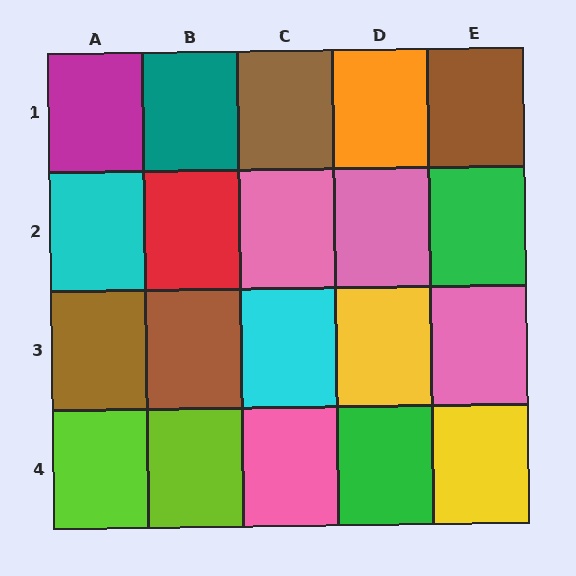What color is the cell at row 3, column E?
Pink.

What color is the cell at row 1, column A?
Magenta.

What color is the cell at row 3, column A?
Brown.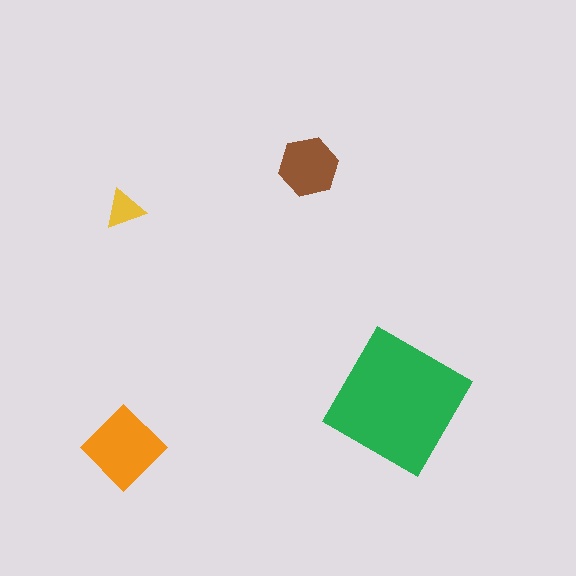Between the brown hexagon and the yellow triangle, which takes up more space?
The brown hexagon.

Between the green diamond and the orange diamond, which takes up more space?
The green diamond.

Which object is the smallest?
The yellow triangle.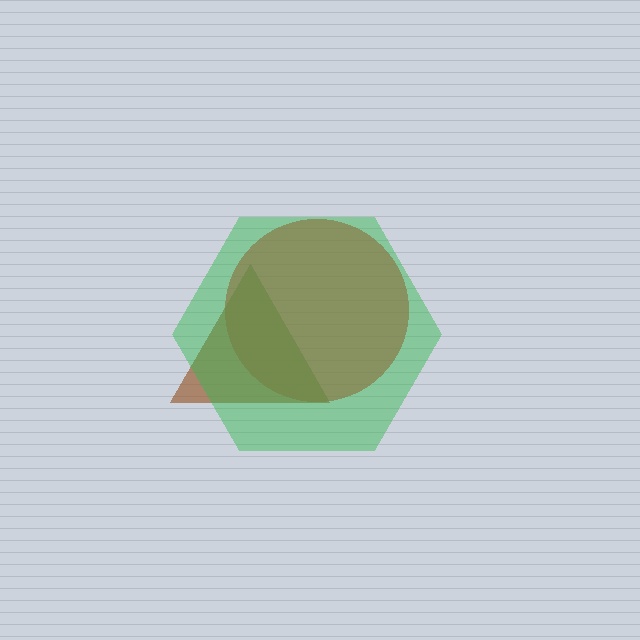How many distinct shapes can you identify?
There are 3 distinct shapes: a red circle, a brown triangle, a green hexagon.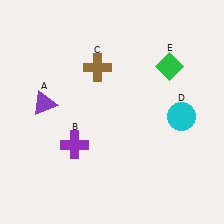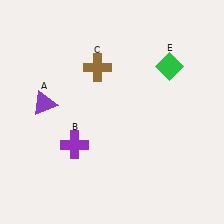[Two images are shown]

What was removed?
The cyan circle (D) was removed in Image 2.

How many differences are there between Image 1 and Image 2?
There is 1 difference between the two images.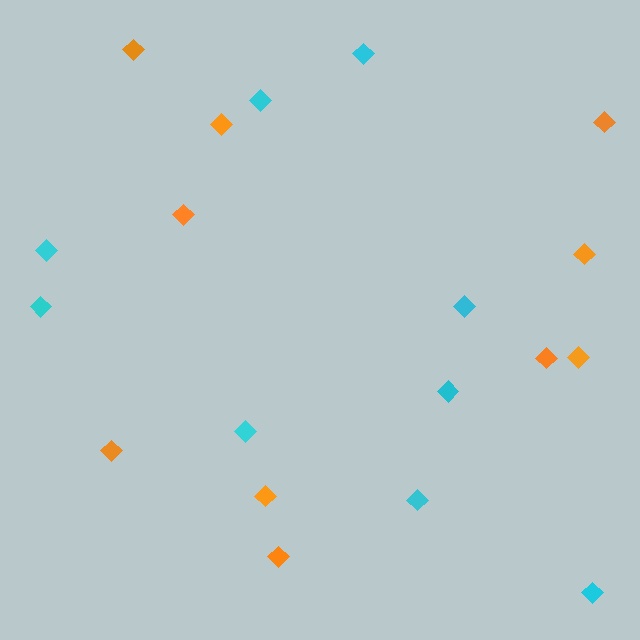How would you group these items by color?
There are 2 groups: one group of orange diamonds (10) and one group of cyan diamonds (9).